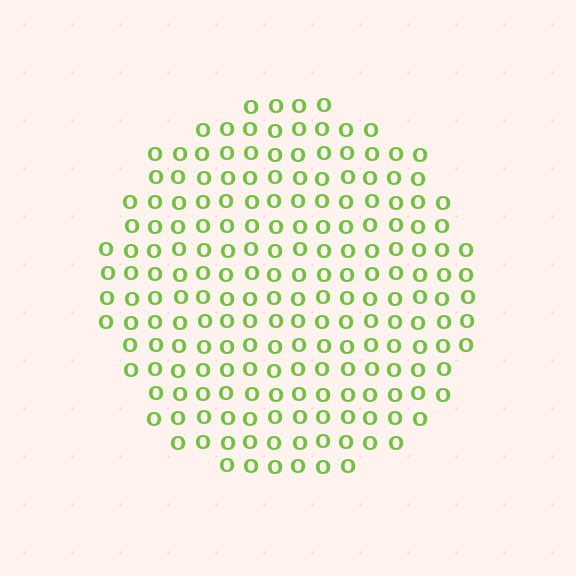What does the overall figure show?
The overall figure shows a circle.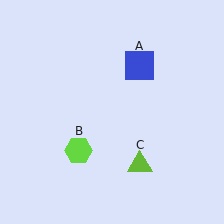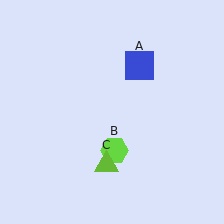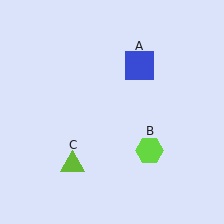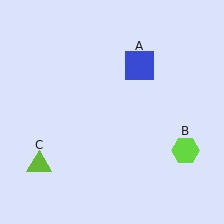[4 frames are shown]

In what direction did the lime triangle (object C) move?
The lime triangle (object C) moved left.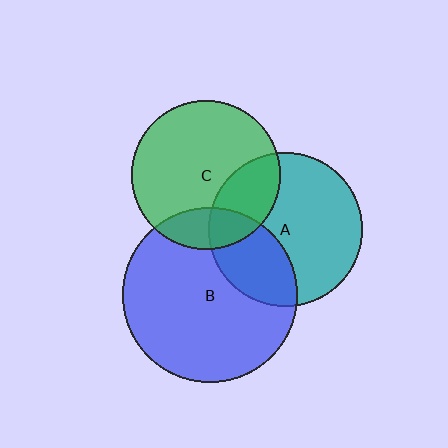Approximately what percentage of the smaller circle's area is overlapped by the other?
Approximately 20%.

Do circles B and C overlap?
Yes.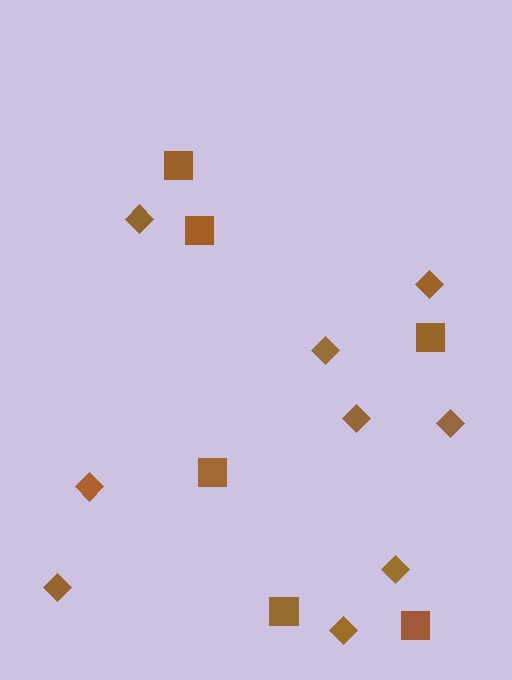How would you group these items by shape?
There are 2 groups: one group of diamonds (9) and one group of squares (6).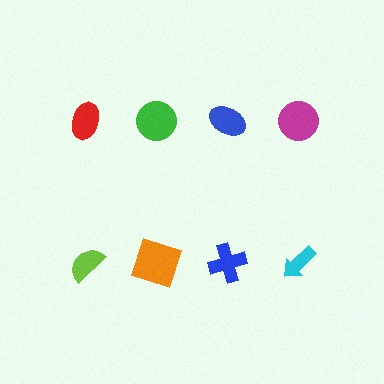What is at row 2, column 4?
A cyan arrow.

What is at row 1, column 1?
A red ellipse.